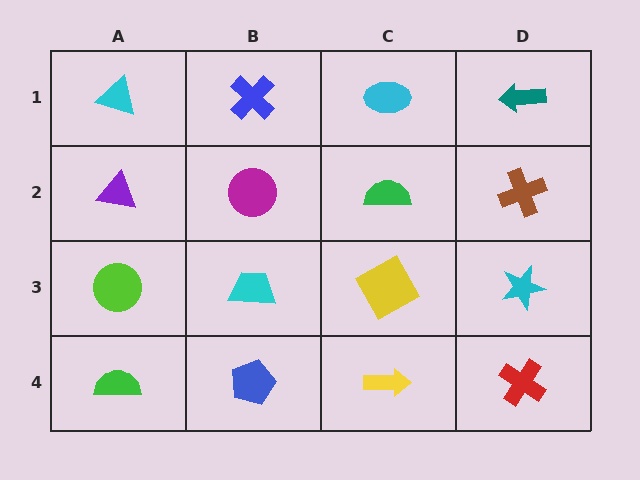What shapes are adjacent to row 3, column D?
A brown cross (row 2, column D), a red cross (row 4, column D), a yellow square (row 3, column C).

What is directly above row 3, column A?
A purple triangle.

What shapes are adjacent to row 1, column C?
A green semicircle (row 2, column C), a blue cross (row 1, column B), a teal arrow (row 1, column D).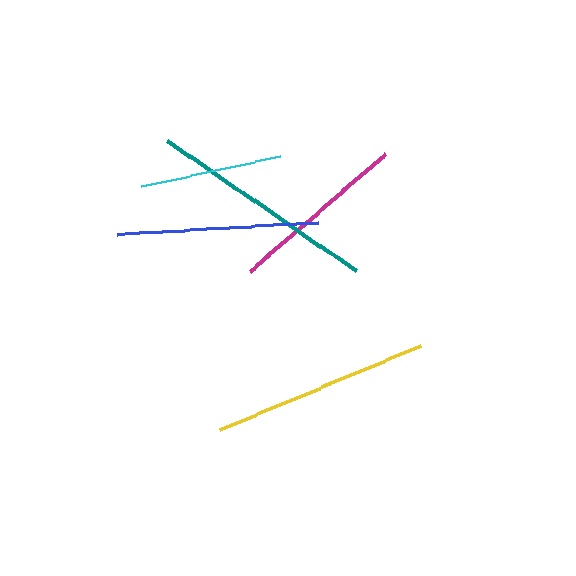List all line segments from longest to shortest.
From longest to shortest: teal, yellow, blue, magenta, cyan.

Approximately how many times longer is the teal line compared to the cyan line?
The teal line is approximately 1.6 times the length of the cyan line.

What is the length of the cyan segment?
The cyan segment is approximately 142 pixels long.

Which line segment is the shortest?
The cyan line is the shortest at approximately 142 pixels.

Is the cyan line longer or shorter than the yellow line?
The yellow line is longer than the cyan line.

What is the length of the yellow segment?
The yellow segment is approximately 218 pixels long.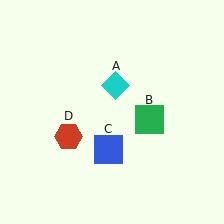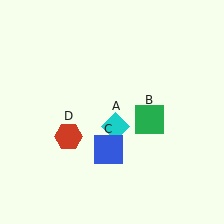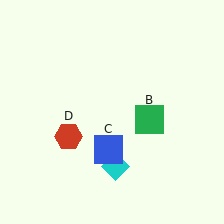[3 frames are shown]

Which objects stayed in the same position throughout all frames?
Green square (object B) and blue square (object C) and red hexagon (object D) remained stationary.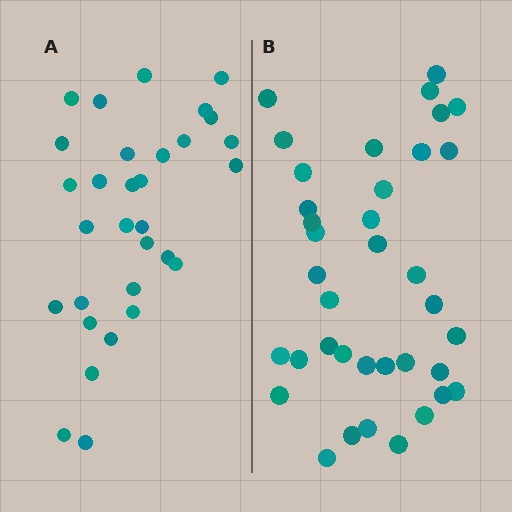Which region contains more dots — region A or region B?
Region B (the right region) has more dots.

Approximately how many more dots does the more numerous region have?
Region B has about 6 more dots than region A.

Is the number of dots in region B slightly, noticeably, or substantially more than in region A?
Region B has only slightly more — the two regions are fairly close. The ratio is roughly 1.2 to 1.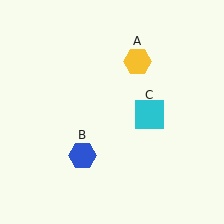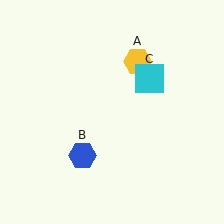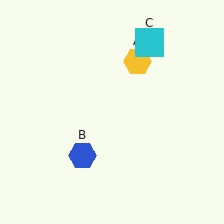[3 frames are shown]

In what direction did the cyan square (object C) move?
The cyan square (object C) moved up.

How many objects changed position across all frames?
1 object changed position: cyan square (object C).